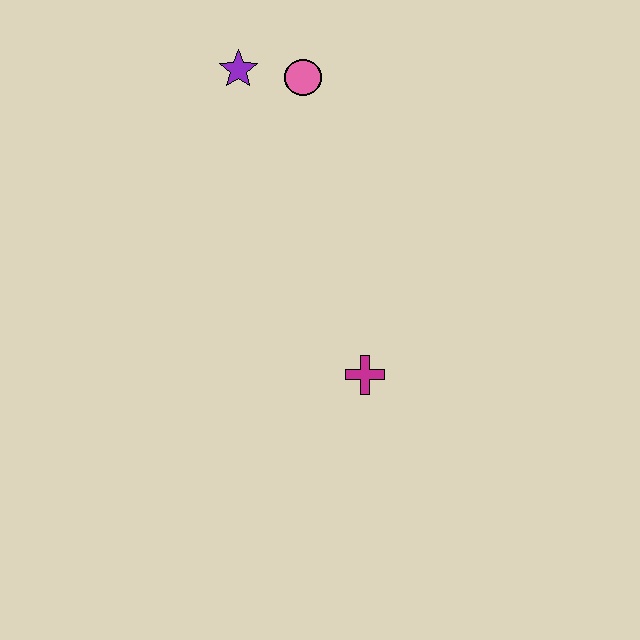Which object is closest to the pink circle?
The purple star is closest to the pink circle.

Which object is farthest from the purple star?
The magenta cross is farthest from the purple star.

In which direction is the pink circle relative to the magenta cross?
The pink circle is above the magenta cross.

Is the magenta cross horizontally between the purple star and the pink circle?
No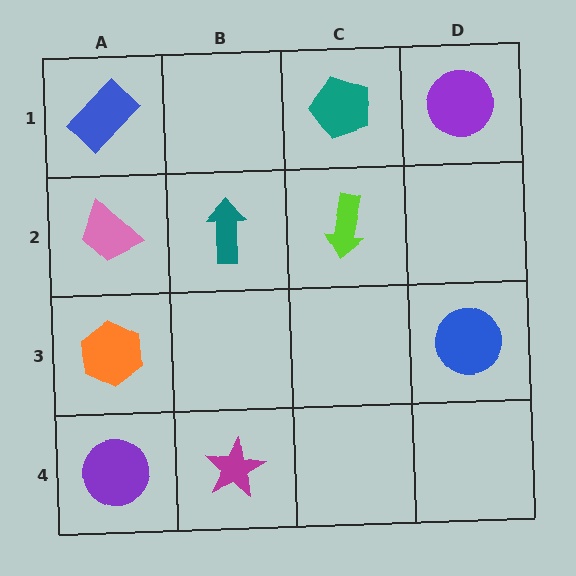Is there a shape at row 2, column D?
No, that cell is empty.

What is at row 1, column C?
A teal pentagon.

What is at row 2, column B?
A teal arrow.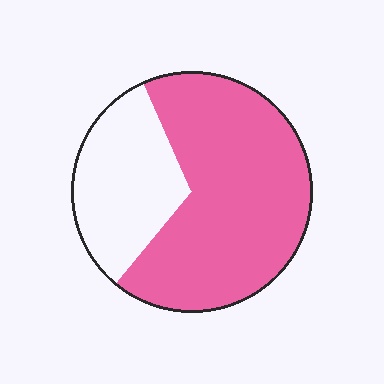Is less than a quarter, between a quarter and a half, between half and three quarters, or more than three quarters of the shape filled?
Between half and three quarters.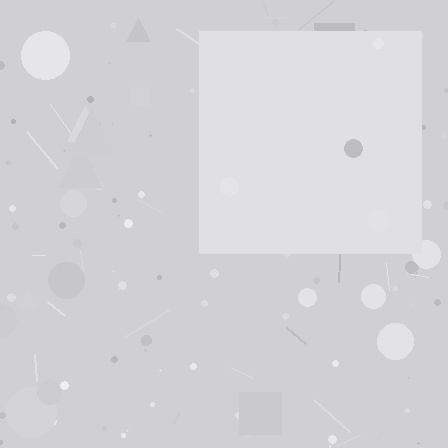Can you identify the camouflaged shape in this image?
The camouflaged shape is a square.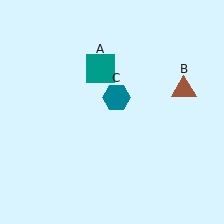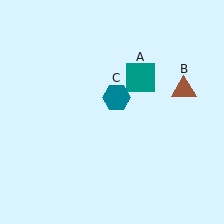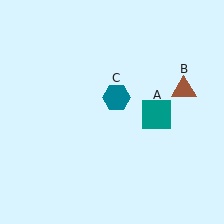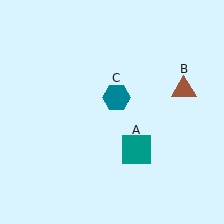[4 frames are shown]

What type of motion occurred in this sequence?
The teal square (object A) rotated clockwise around the center of the scene.